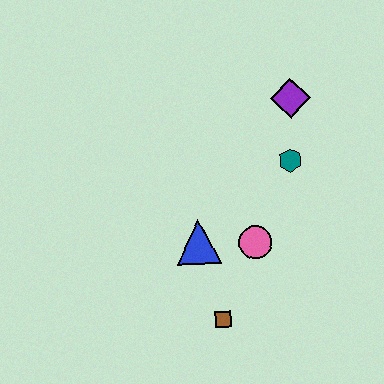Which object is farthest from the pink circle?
The purple diamond is farthest from the pink circle.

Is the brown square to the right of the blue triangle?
Yes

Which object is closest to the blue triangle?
The pink circle is closest to the blue triangle.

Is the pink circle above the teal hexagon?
No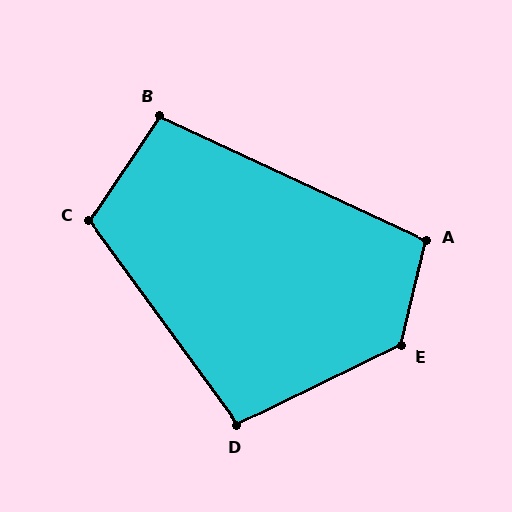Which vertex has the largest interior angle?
E, at approximately 129 degrees.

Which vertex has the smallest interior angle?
B, at approximately 99 degrees.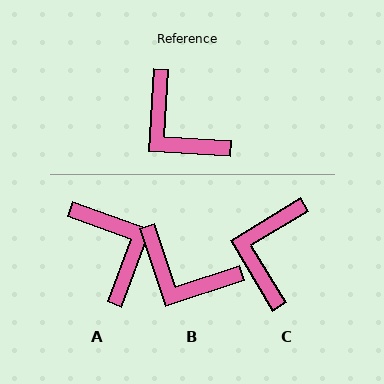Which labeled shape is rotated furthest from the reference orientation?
A, about 163 degrees away.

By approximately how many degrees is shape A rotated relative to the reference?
Approximately 163 degrees counter-clockwise.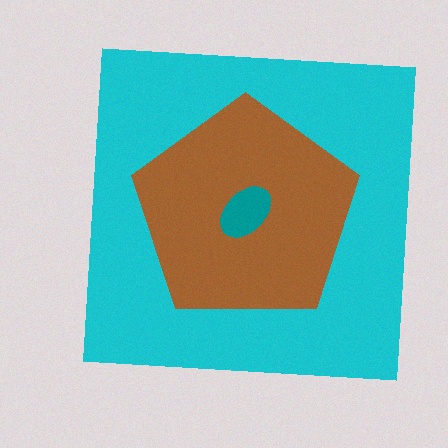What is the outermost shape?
The cyan square.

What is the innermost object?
The teal ellipse.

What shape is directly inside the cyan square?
The brown pentagon.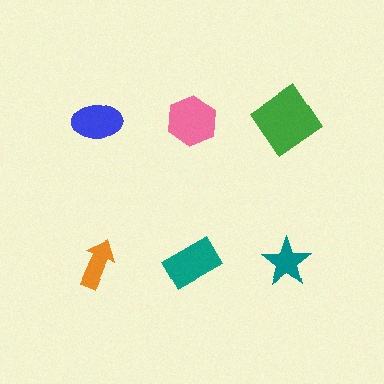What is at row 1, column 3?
A green diamond.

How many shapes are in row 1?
3 shapes.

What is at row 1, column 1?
A blue ellipse.